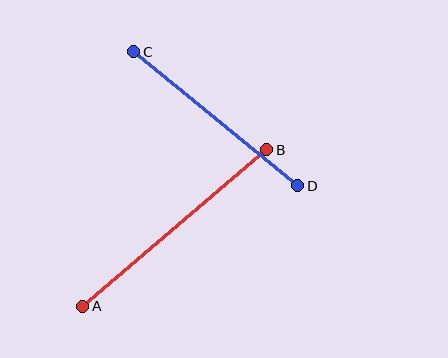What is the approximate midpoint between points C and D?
The midpoint is at approximately (216, 119) pixels.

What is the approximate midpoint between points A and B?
The midpoint is at approximately (175, 228) pixels.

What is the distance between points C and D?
The distance is approximately 212 pixels.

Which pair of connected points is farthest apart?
Points A and B are farthest apart.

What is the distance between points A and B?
The distance is approximately 242 pixels.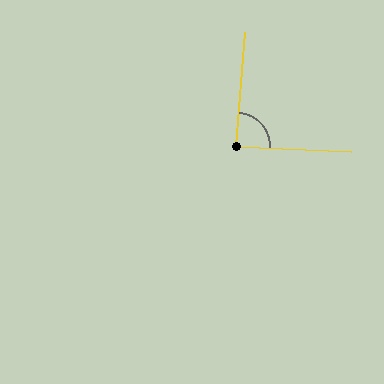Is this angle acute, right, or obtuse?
It is approximately a right angle.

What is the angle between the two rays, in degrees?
Approximately 88 degrees.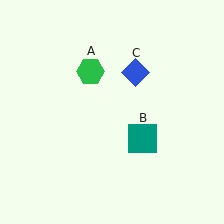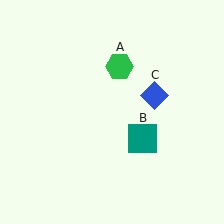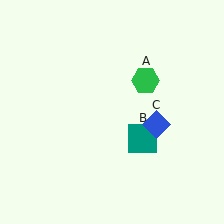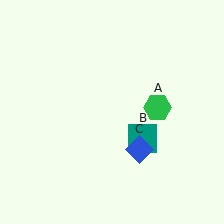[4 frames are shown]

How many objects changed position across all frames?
2 objects changed position: green hexagon (object A), blue diamond (object C).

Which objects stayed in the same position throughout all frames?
Teal square (object B) remained stationary.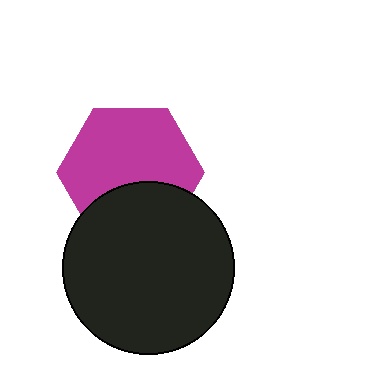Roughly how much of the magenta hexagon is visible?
Most of it is visible (roughly 67%).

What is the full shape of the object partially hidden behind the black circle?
The partially hidden object is a magenta hexagon.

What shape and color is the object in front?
The object in front is a black circle.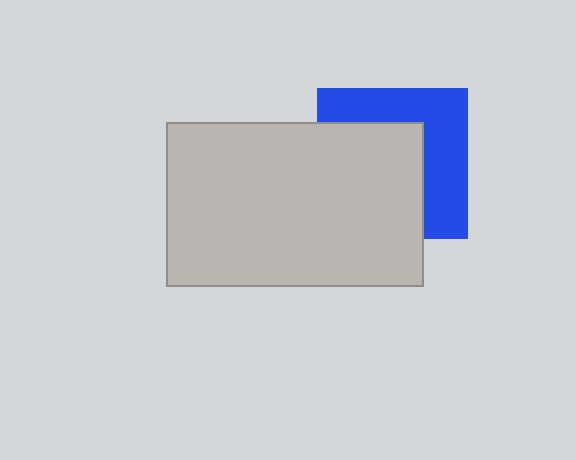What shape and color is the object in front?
The object in front is a light gray rectangle.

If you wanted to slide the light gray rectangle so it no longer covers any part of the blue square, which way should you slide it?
Slide it toward the lower-left — that is the most direct way to separate the two shapes.